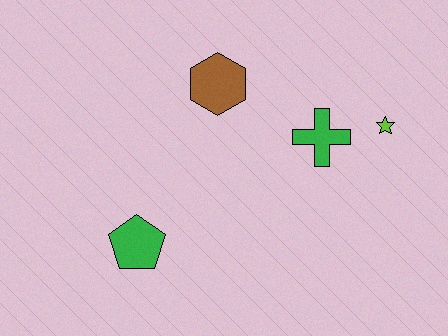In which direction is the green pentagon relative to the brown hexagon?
The green pentagon is below the brown hexagon.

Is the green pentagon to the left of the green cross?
Yes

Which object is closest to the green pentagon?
The brown hexagon is closest to the green pentagon.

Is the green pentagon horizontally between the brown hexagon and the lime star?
No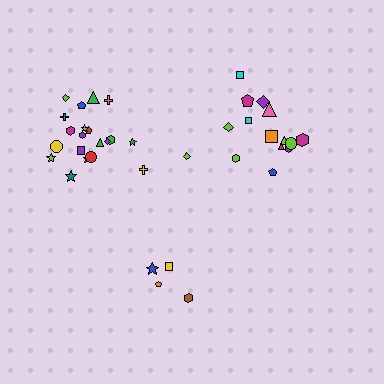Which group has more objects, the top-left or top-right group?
The top-left group.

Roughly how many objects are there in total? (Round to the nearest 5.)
Roughly 40 objects in total.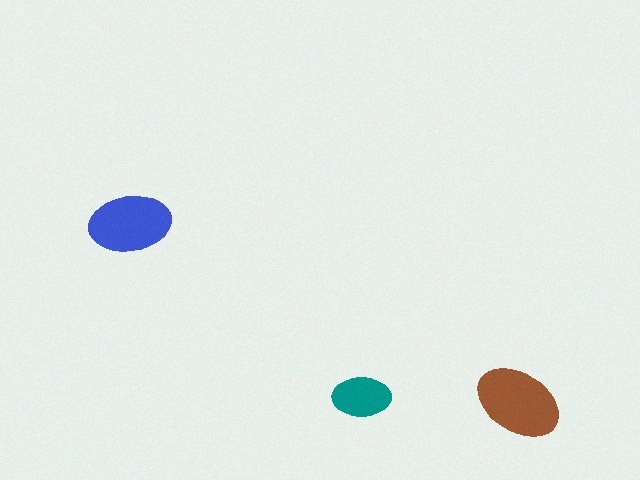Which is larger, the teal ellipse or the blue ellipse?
The blue one.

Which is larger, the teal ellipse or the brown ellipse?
The brown one.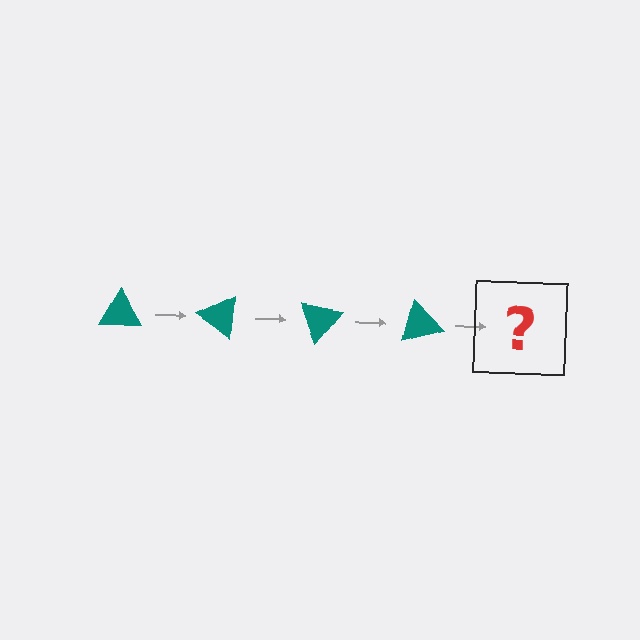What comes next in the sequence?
The next element should be a teal triangle rotated 140 degrees.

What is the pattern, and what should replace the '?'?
The pattern is that the triangle rotates 35 degrees each step. The '?' should be a teal triangle rotated 140 degrees.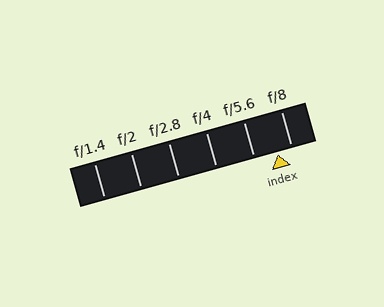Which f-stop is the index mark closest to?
The index mark is closest to f/8.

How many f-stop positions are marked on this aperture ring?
There are 6 f-stop positions marked.